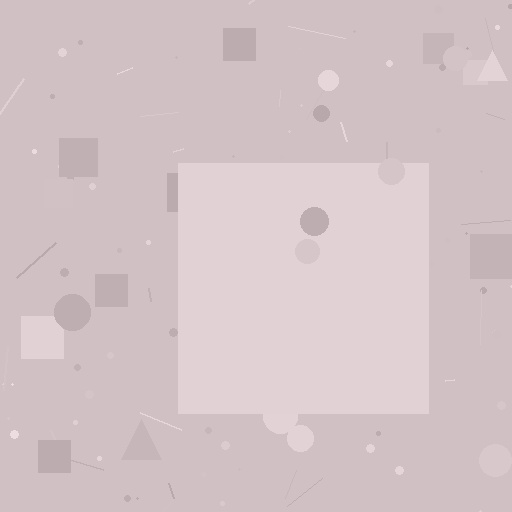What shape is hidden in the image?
A square is hidden in the image.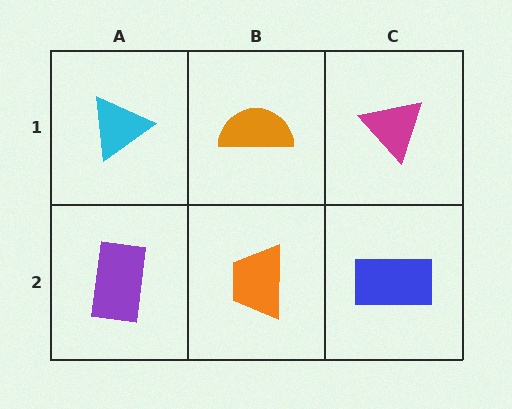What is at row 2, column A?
A purple rectangle.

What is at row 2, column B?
An orange trapezoid.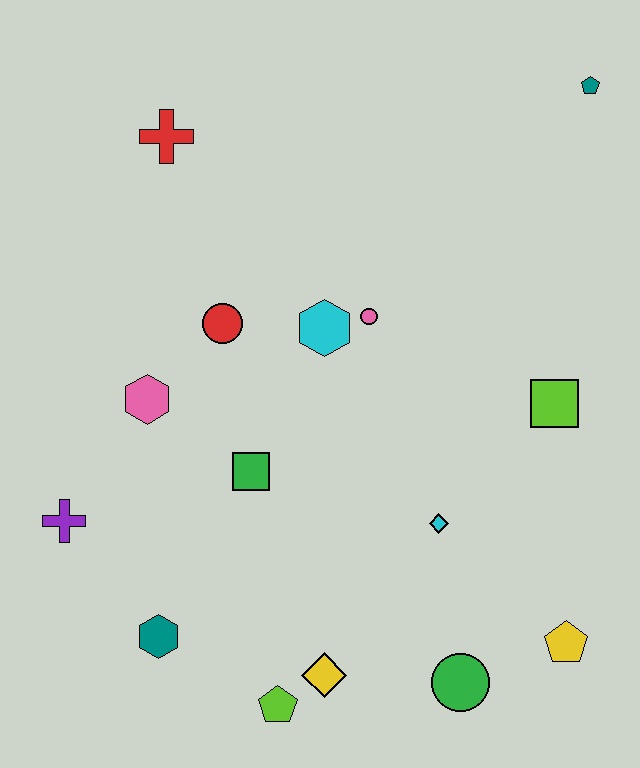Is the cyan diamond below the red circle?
Yes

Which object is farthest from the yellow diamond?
The teal pentagon is farthest from the yellow diamond.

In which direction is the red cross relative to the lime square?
The red cross is to the left of the lime square.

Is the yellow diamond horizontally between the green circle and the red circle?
Yes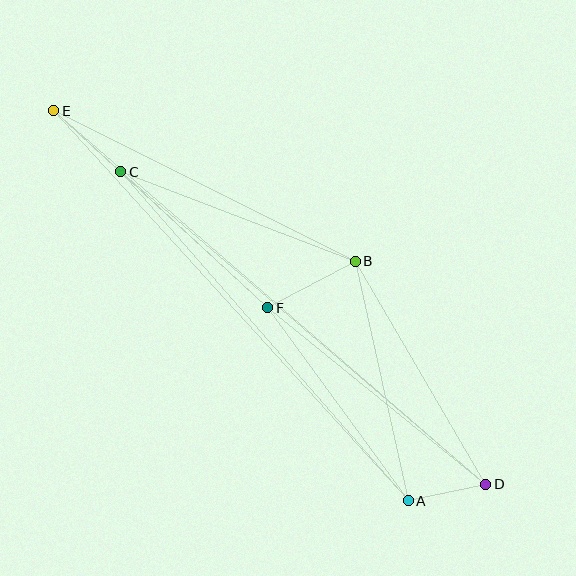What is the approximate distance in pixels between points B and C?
The distance between B and C is approximately 251 pixels.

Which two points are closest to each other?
Points A and D are closest to each other.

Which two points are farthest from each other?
Points D and E are farthest from each other.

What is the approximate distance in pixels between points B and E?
The distance between B and E is approximately 337 pixels.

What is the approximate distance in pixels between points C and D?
The distance between C and D is approximately 481 pixels.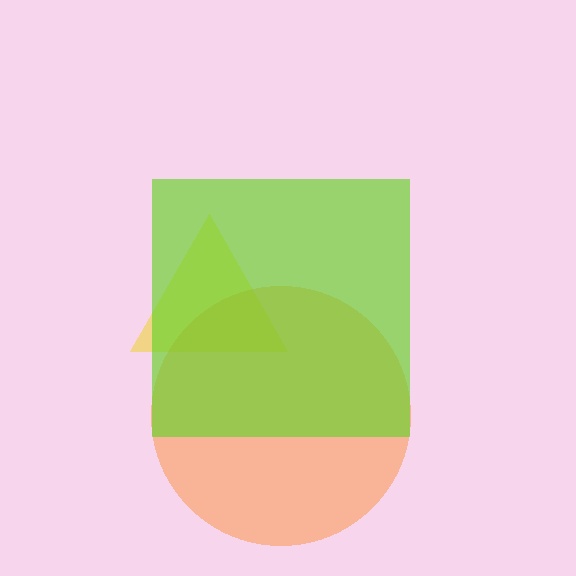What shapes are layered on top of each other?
The layered shapes are: a yellow triangle, an orange circle, a lime square.